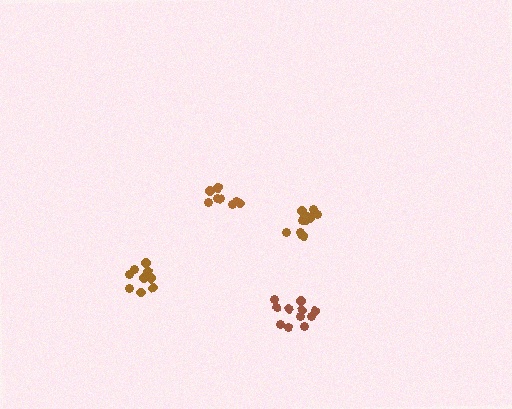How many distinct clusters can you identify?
There are 4 distinct clusters.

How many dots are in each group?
Group 1: 9 dots, Group 2: 8 dots, Group 3: 12 dots, Group 4: 11 dots (40 total).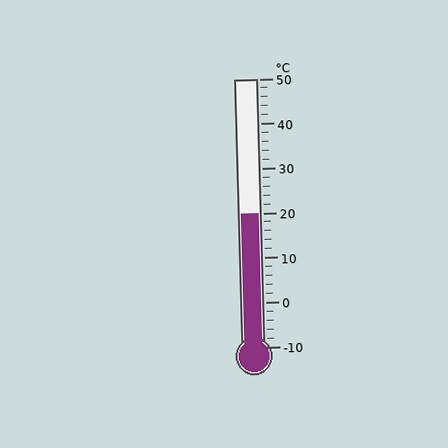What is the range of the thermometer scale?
The thermometer scale ranges from -10°C to 50°C.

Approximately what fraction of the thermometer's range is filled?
The thermometer is filled to approximately 50% of its range.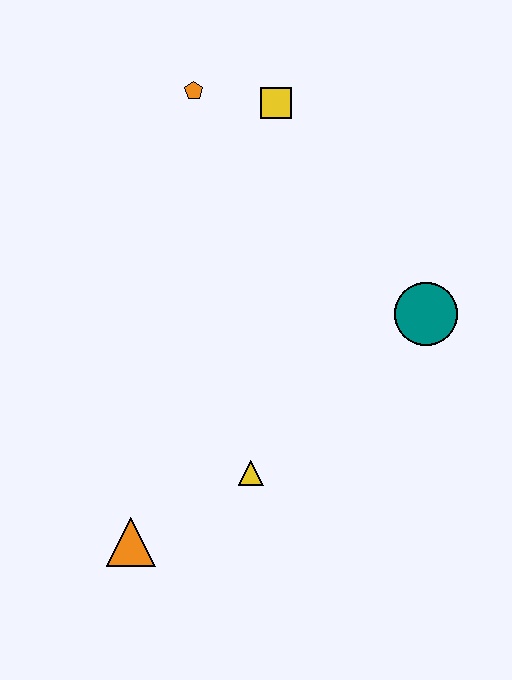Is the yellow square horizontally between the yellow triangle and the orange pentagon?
No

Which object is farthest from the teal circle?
The orange triangle is farthest from the teal circle.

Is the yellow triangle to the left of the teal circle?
Yes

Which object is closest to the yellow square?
The orange pentagon is closest to the yellow square.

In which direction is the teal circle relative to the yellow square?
The teal circle is below the yellow square.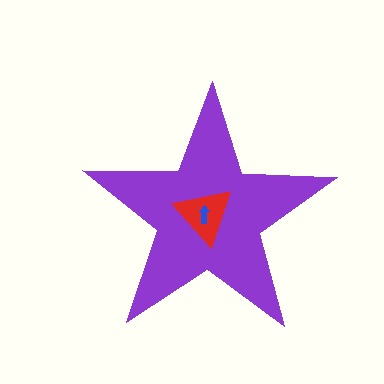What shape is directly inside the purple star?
The red triangle.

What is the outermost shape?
The purple star.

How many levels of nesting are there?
3.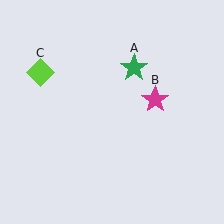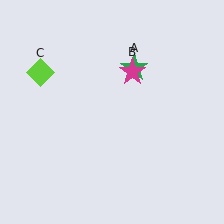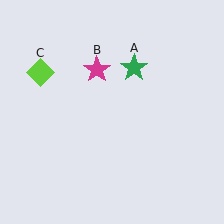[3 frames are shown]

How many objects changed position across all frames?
1 object changed position: magenta star (object B).